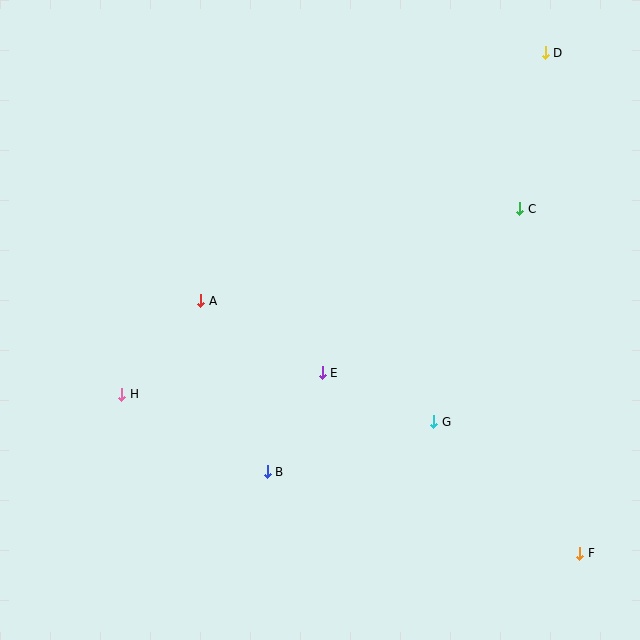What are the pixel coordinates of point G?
Point G is at (434, 422).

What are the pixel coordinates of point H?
Point H is at (122, 394).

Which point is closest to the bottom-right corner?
Point F is closest to the bottom-right corner.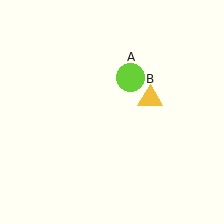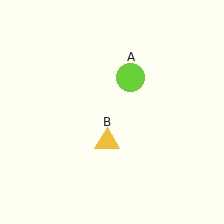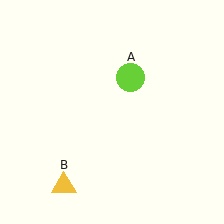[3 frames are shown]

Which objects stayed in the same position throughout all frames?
Lime circle (object A) remained stationary.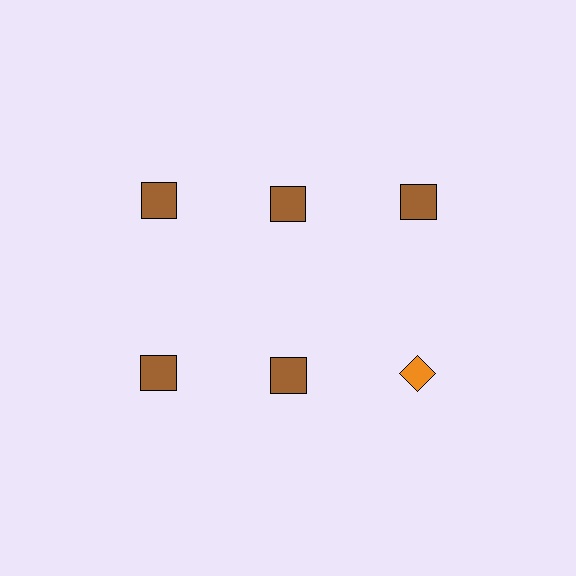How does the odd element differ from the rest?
It differs in both color (orange instead of brown) and shape (diamond instead of square).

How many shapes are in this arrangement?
There are 6 shapes arranged in a grid pattern.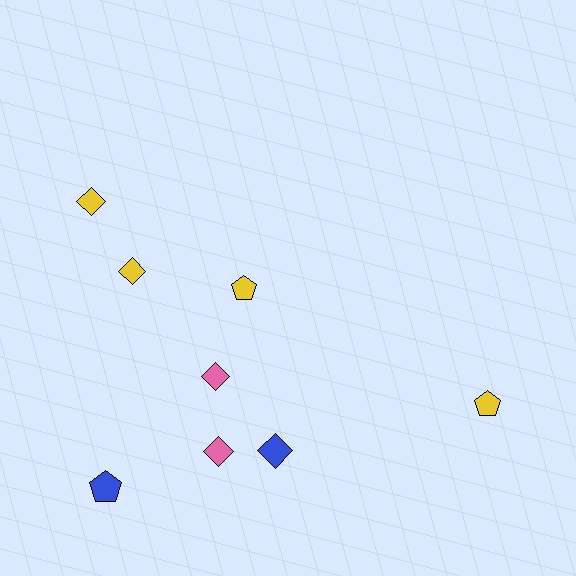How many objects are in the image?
There are 8 objects.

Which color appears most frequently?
Yellow, with 4 objects.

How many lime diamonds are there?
There are no lime diamonds.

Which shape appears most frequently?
Diamond, with 5 objects.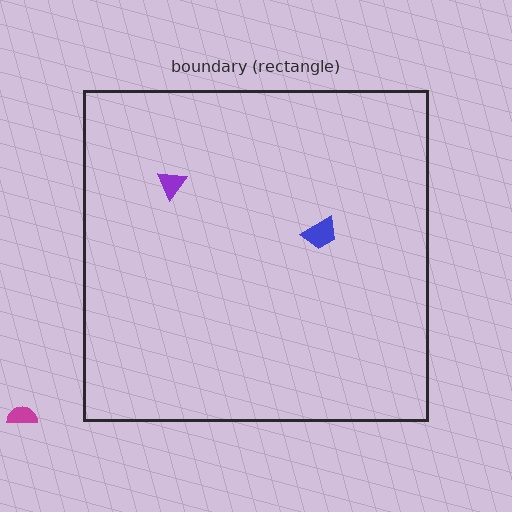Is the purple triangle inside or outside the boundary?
Inside.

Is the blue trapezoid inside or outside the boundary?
Inside.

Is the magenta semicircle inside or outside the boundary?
Outside.